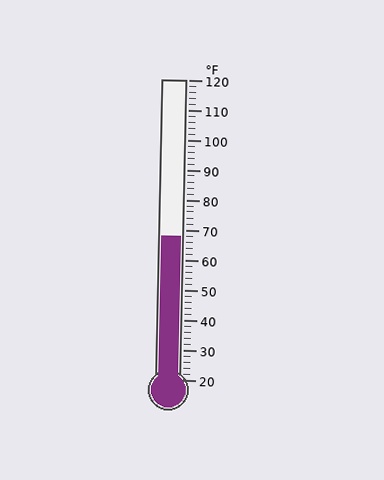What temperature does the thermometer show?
The thermometer shows approximately 68°F.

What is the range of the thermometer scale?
The thermometer scale ranges from 20°F to 120°F.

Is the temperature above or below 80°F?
The temperature is below 80°F.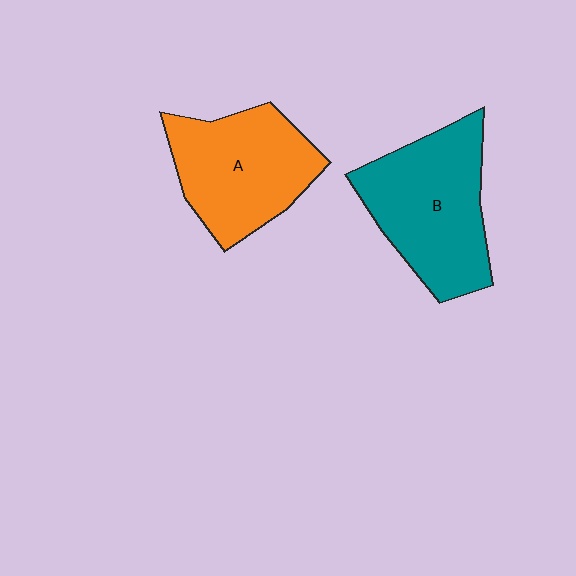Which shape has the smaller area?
Shape A (orange).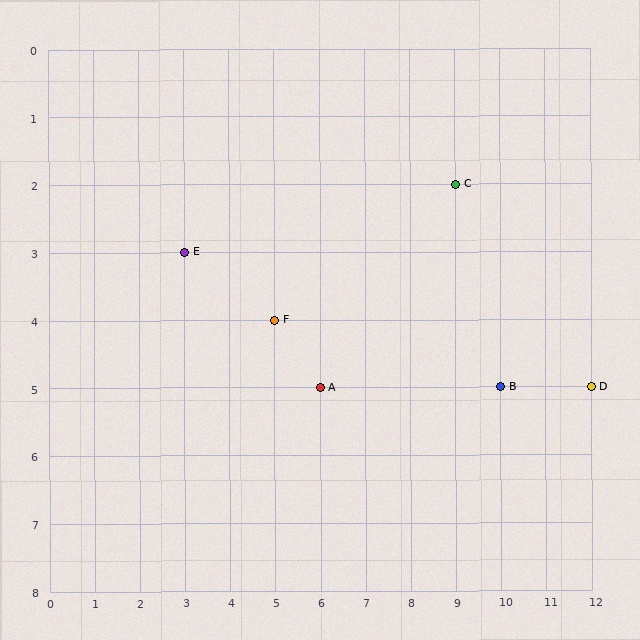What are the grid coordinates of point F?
Point F is at grid coordinates (5, 4).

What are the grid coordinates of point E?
Point E is at grid coordinates (3, 3).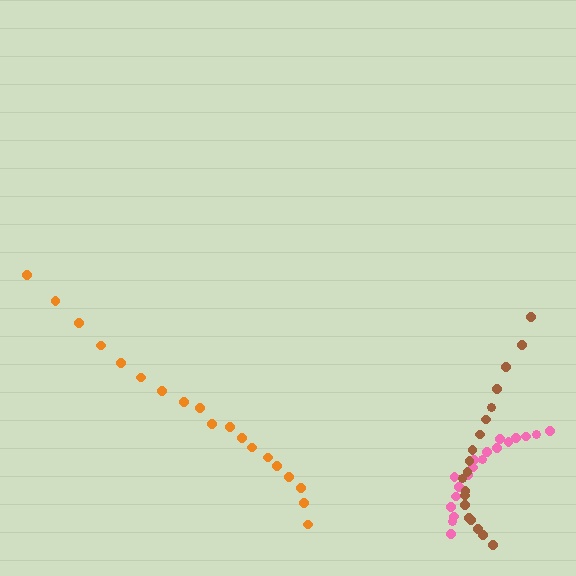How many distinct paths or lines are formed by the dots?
There are 3 distinct paths.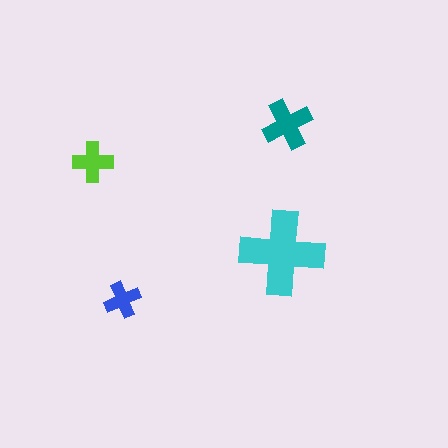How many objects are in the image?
There are 4 objects in the image.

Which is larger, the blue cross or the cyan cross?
The cyan one.